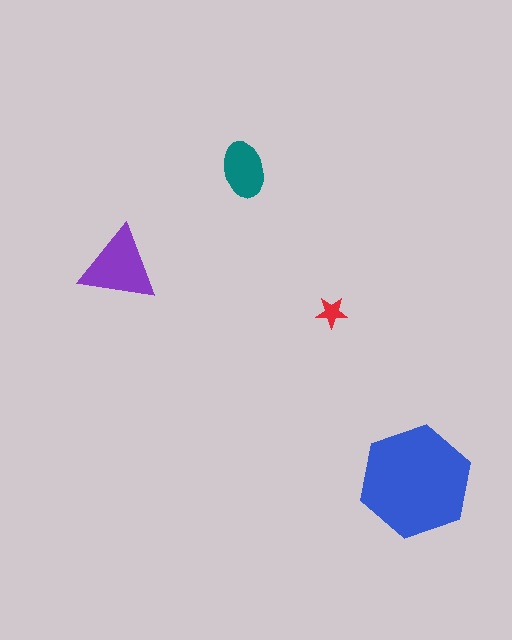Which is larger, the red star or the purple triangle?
The purple triangle.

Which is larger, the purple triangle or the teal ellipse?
The purple triangle.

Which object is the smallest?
The red star.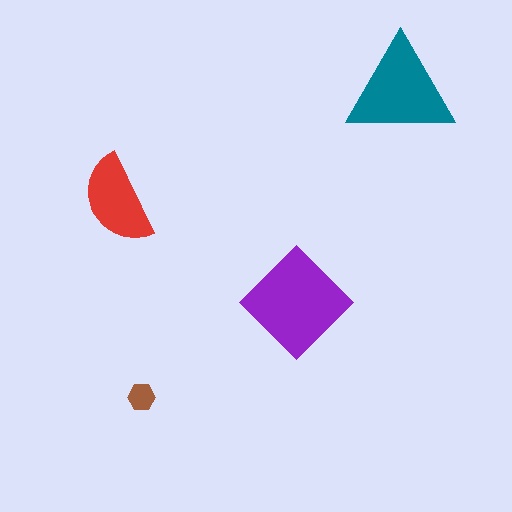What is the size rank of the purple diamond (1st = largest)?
1st.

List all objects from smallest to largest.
The brown hexagon, the red semicircle, the teal triangle, the purple diamond.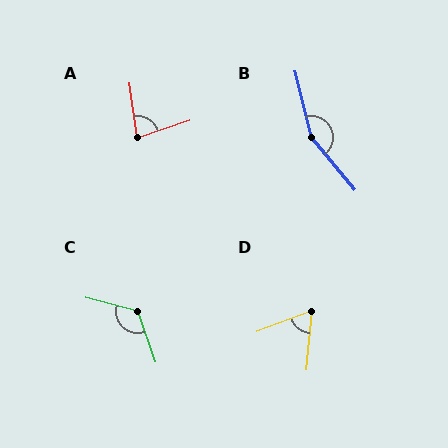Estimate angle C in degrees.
Approximately 124 degrees.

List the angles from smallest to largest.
D (65°), A (80°), C (124°), B (155°).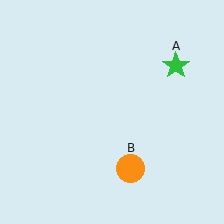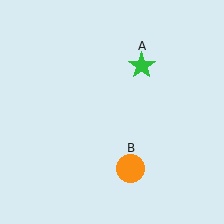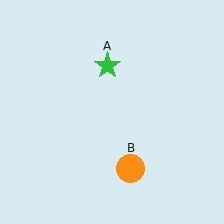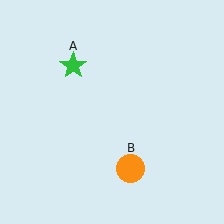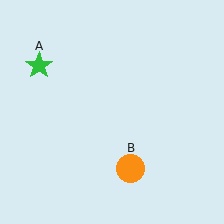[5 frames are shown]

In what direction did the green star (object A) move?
The green star (object A) moved left.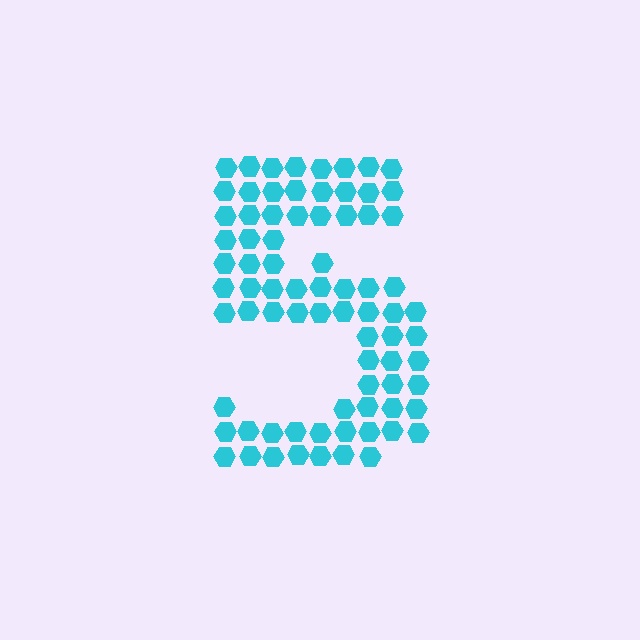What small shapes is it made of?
It is made of small hexagons.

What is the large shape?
The large shape is the digit 5.